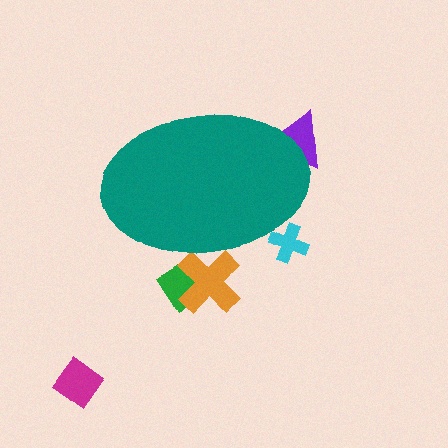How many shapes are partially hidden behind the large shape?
4 shapes are partially hidden.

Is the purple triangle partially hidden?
Yes, the purple triangle is partially hidden behind the teal ellipse.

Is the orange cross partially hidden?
Yes, the orange cross is partially hidden behind the teal ellipse.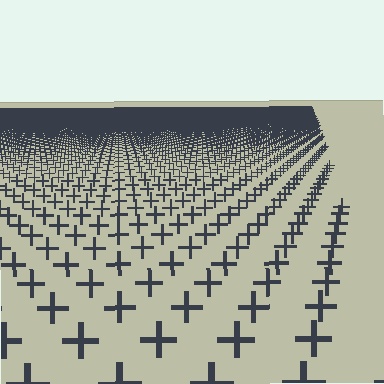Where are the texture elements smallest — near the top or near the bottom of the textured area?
Near the top.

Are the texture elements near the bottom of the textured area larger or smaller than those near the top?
Larger. Near the bottom, elements are closer to the viewer and appear at a bigger on-screen size.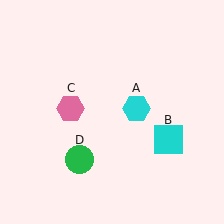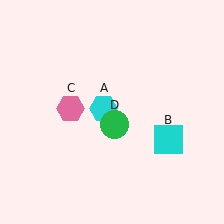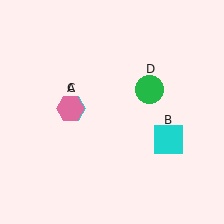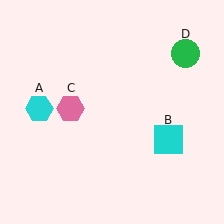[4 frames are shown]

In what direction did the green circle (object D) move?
The green circle (object D) moved up and to the right.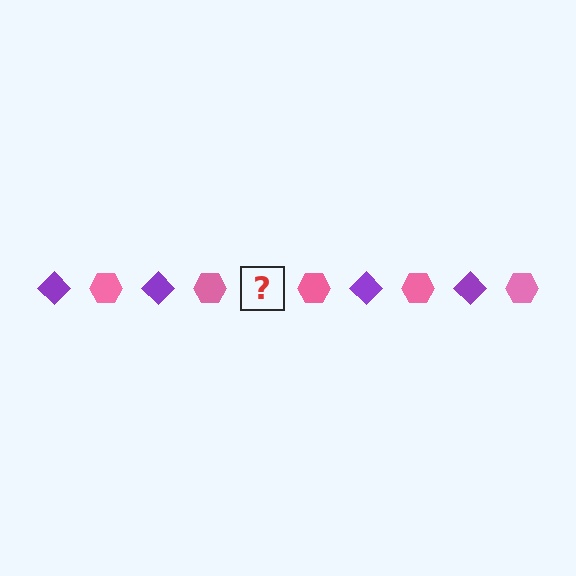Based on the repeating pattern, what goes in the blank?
The blank should be a purple diamond.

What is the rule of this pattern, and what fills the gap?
The rule is that the pattern alternates between purple diamond and pink hexagon. The gap should be filled with a purple diamond.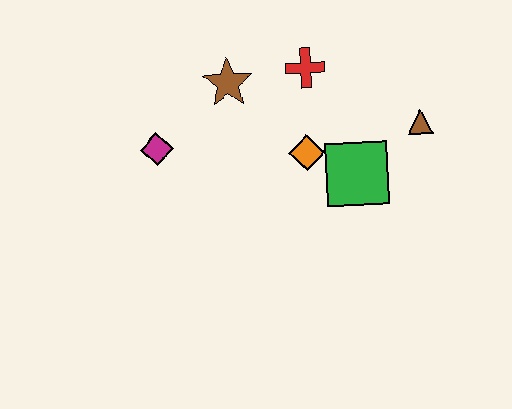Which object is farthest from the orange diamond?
The magenta diamond is farthest from the orange diamond.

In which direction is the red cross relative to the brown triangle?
The red cross is to the left of the brown triangle.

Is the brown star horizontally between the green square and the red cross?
No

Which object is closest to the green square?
The orange diamond is closest to the green square.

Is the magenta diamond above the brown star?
No